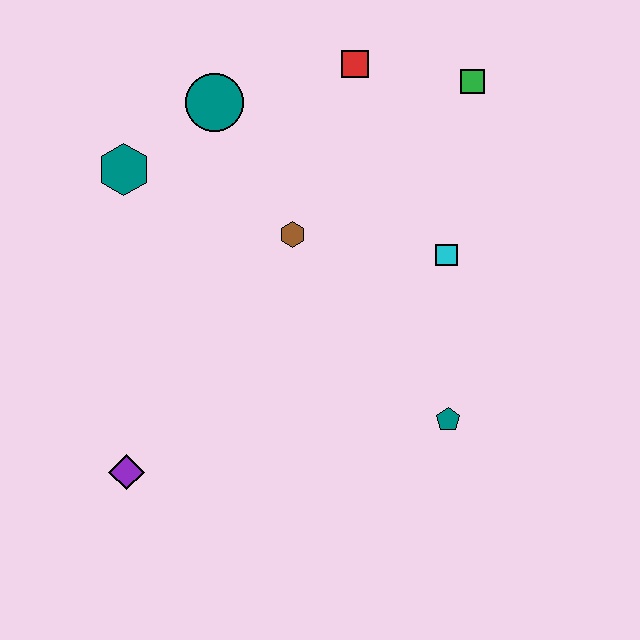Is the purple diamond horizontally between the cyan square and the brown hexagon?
No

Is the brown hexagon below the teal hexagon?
Yes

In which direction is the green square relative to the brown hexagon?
The green square is to the right of the brown hexagon.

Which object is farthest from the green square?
The purple diamond is farthest from the green square.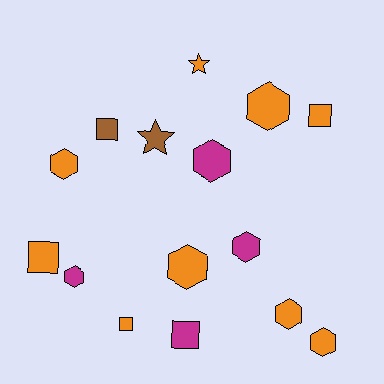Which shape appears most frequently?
Hexagon, with 8 objects.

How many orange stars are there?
There is 1 orange star.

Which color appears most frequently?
Orange, with 9 objects.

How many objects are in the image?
There are 15 objects.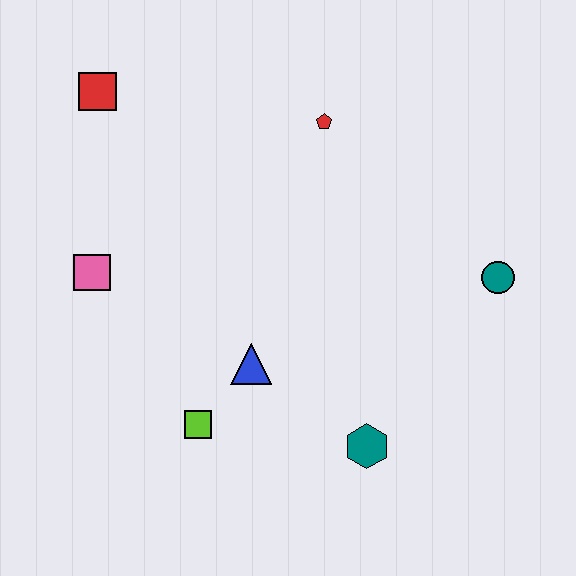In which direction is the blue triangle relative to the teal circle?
The blue triangle is to the left of the teal circle.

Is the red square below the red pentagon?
No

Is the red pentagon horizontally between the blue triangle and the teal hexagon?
Yes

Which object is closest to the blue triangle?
The lime square is closest to the blue triangle.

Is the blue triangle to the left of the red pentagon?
Yes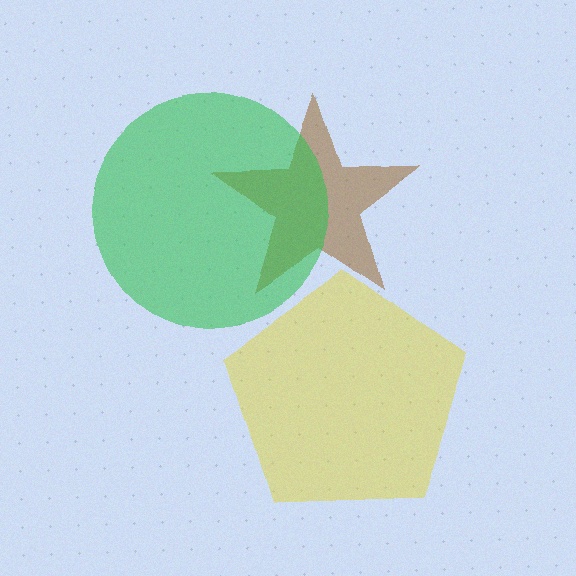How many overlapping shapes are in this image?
There are 3 overlapping shapes in the image.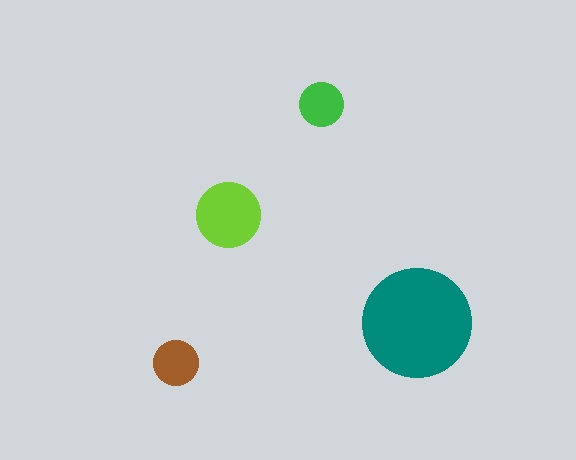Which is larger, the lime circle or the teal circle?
The teal one.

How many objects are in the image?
There are 4 objects in the image.